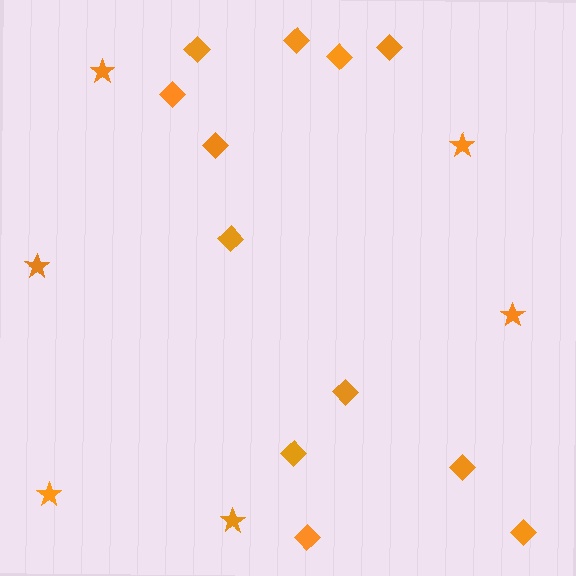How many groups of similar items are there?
There are 2 groups: one group of diamonds (12) and one group of stars (6).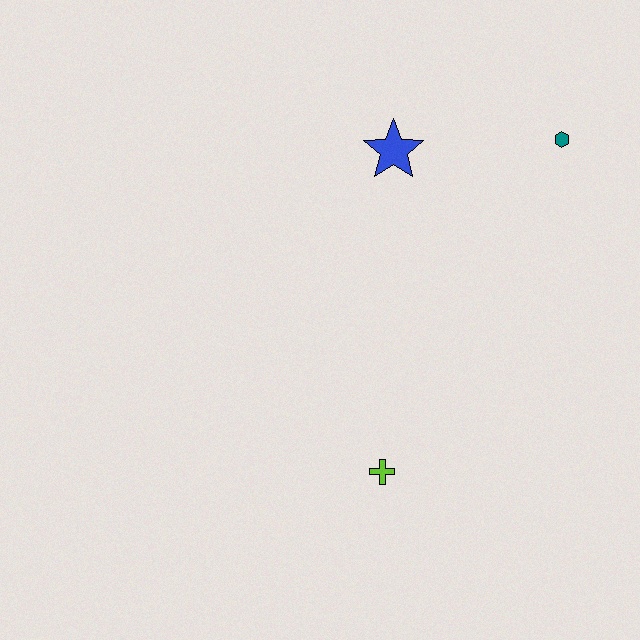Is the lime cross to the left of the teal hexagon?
Yes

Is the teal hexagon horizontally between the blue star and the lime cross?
No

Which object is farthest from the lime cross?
The teal hexagon is farthest from the lime cross.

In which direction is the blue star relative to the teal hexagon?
The blue star is to the left of the teal hexagon.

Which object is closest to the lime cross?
The blue star is closest to the lime cross.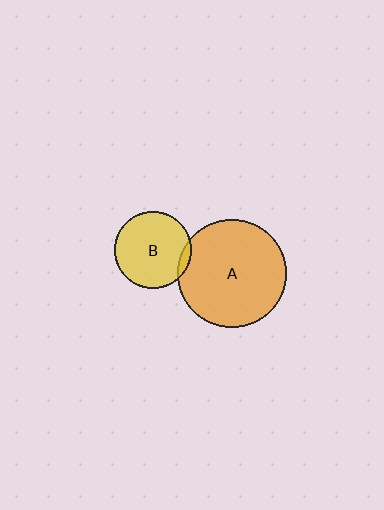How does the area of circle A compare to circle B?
Approximately 2.0 times.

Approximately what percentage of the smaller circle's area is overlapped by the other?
Approximately 5%.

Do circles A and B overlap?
Yes.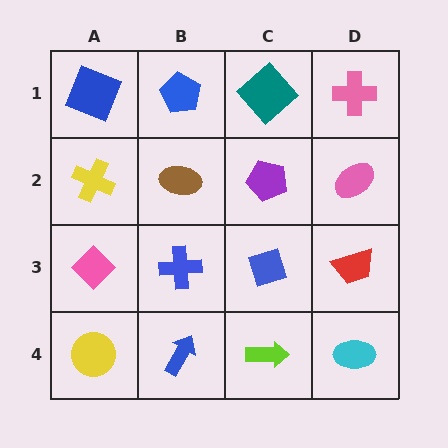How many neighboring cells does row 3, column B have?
4.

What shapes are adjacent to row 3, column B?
A brown ellipse (row 2, column B), a blue arrow (row 4, column B), a pink diamond (row 3, column A), a blue diamond (row 3, column C).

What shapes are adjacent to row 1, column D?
A pink ellipse (row 2, column D), a teal diamond (row 1, column C).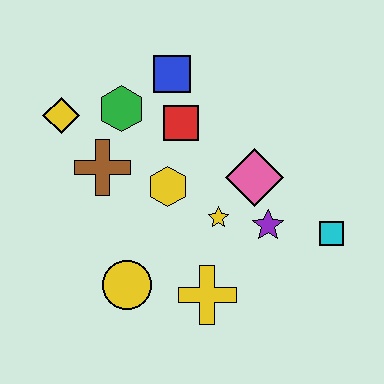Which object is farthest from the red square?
The cyan square is farthest from the red square.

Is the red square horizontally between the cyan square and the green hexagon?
Yes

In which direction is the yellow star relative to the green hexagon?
The yellow star is below the green hexagon.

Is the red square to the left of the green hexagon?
No